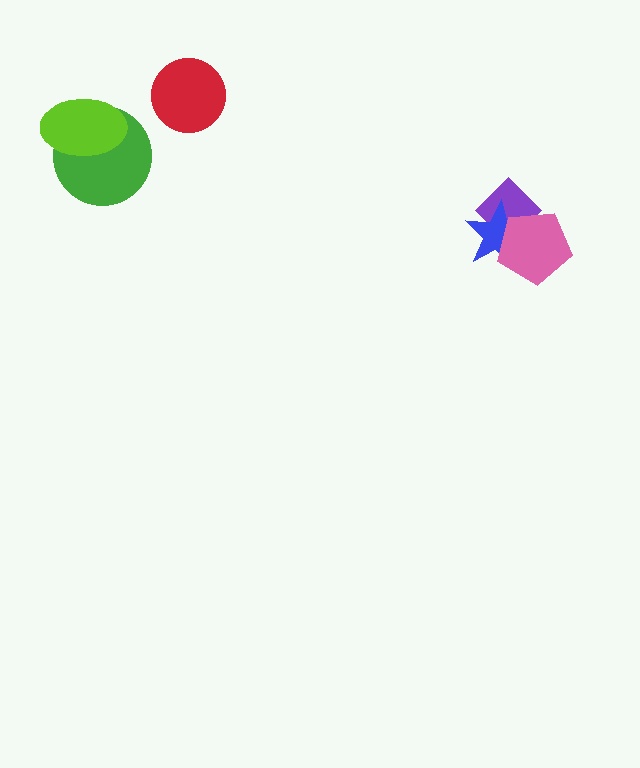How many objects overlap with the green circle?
1 object overlaps with the green circle.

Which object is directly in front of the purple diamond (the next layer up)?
The blue star is directly in front of the purple diamond.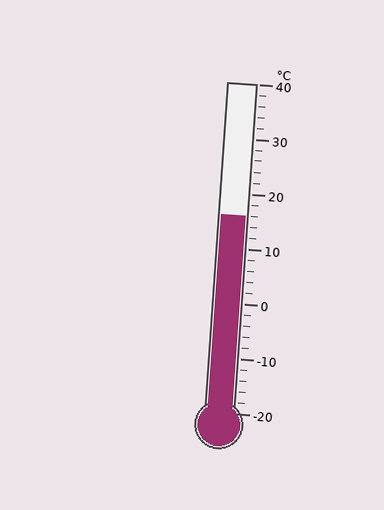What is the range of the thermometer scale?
The thermometer scale ranges from -20°C to 40°C.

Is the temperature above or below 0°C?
The temperature is above 0°C.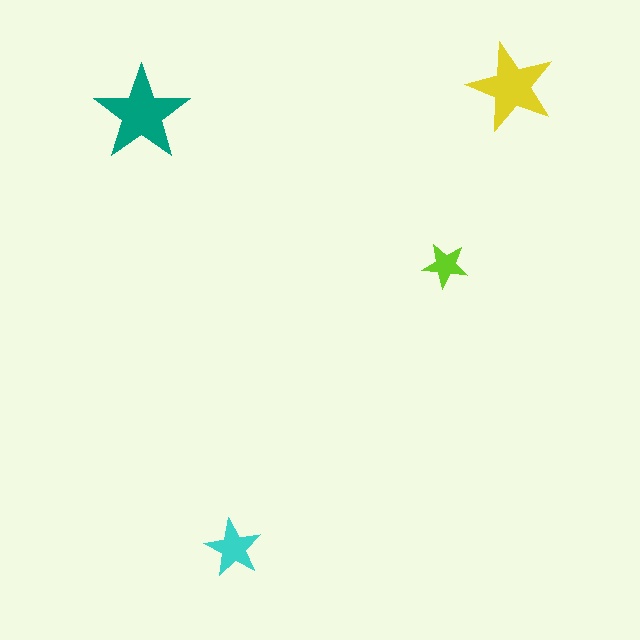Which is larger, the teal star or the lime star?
The teal one.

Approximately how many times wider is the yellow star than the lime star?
About 2 times wider.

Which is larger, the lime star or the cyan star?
The cyan one.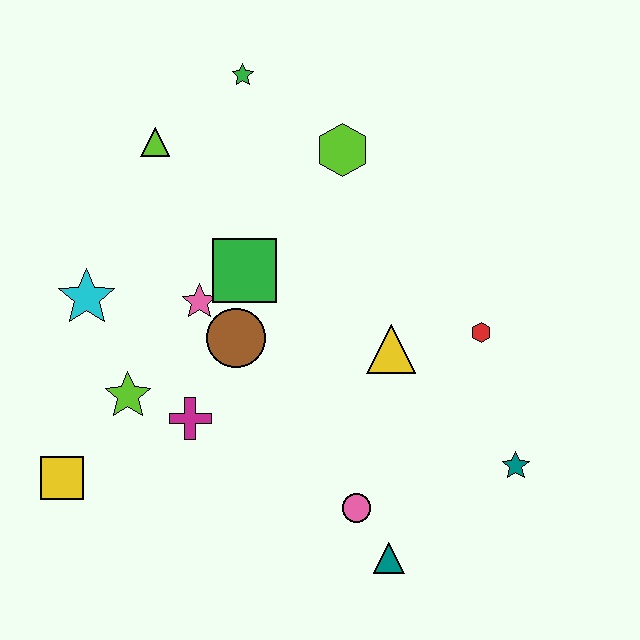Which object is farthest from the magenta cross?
The green star is farthest from the magenta cross.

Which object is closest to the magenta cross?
The lime star is closest to the magenta cross.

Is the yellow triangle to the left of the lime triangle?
No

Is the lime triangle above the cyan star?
Yes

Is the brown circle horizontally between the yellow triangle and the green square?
No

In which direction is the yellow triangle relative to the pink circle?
The yellow triangle is above the pink circle.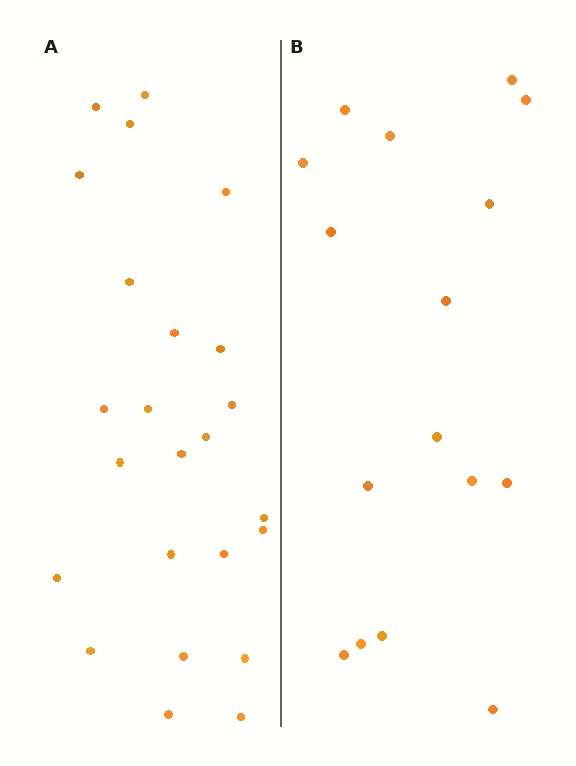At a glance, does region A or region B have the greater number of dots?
Region A (the left region) has more dots.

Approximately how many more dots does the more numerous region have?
Region A has roughly 8 or so more dots than region B.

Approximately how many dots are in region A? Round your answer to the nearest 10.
About 20 dots. (The exact count is 24, which rounds to 20.)